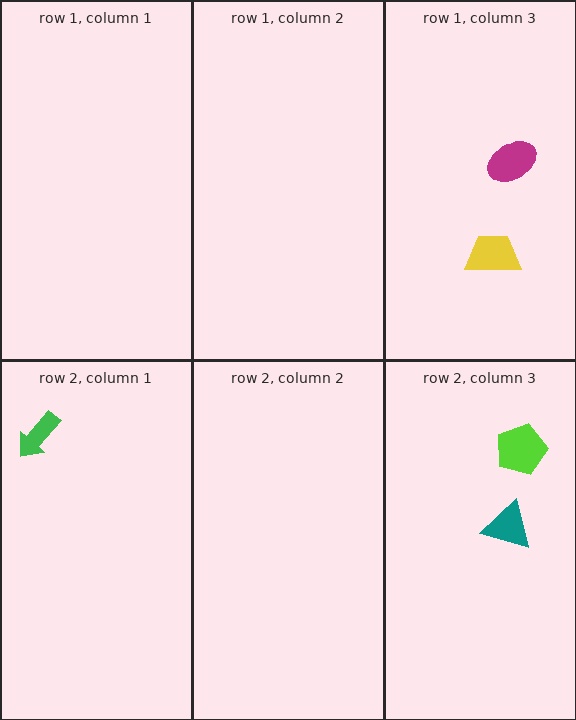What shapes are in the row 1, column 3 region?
The yellow trapezoid, the magenta ellipse.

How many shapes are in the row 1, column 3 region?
2.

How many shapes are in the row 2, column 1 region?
1.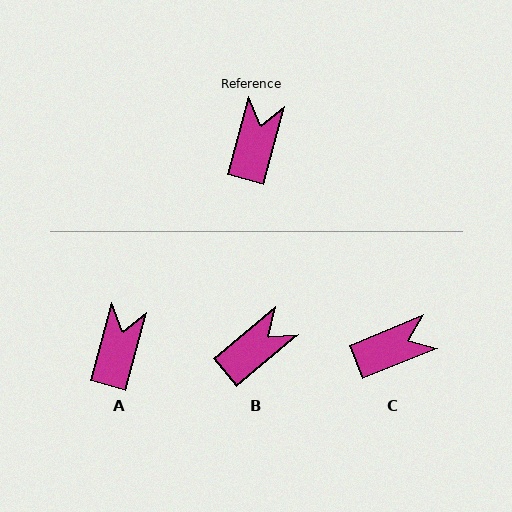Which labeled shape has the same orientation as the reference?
A.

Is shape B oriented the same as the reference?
No, it is off by about 35 degrees.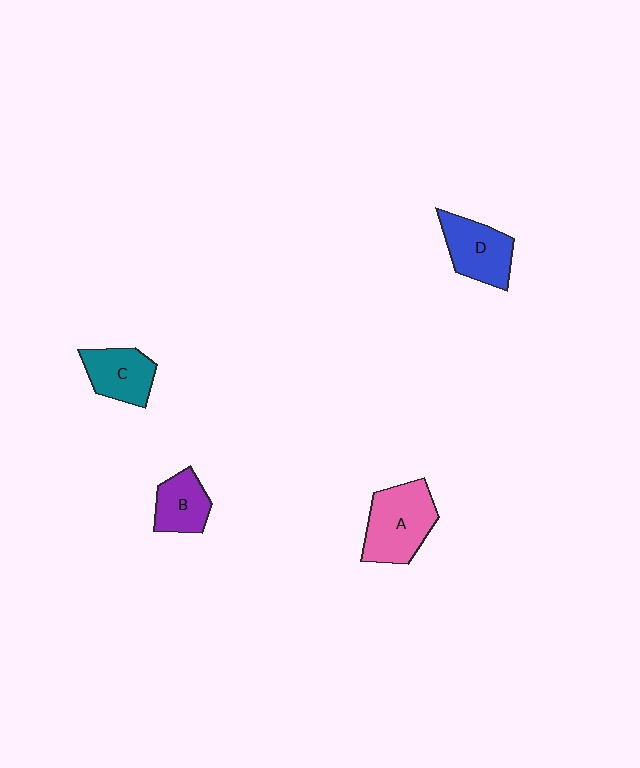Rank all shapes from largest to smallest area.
From largest to smallest: A (pink), D (blue), C (teal), B (purple).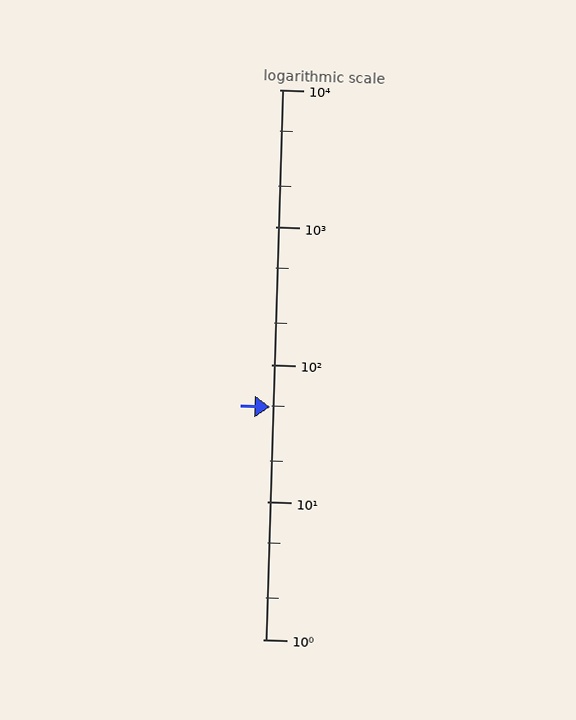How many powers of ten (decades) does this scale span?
The scale spans 4 decades, from 1 to 10000.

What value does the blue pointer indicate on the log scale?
The pointer indicates approximately 49.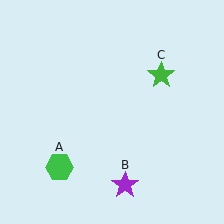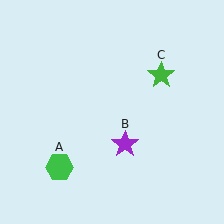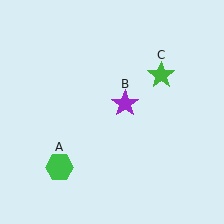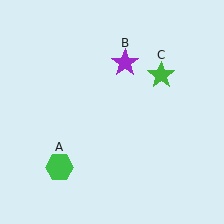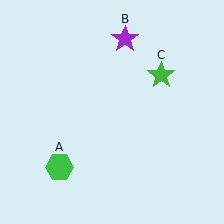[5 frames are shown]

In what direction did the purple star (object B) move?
The purple star (object B) moved up.